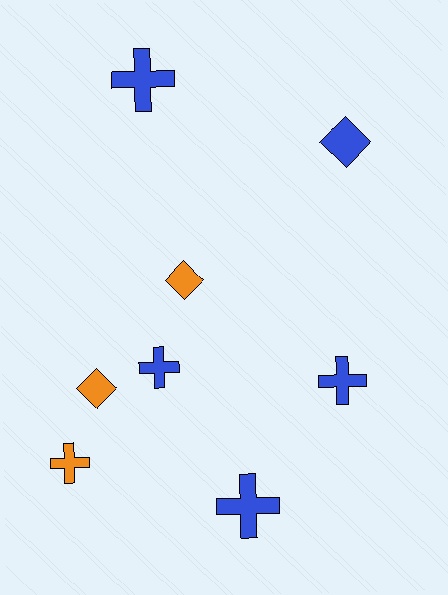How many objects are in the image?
There are 8 objects.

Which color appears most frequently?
Blue, with 5 objects.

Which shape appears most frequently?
Cross, with 5 objects.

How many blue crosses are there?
There are 4 blue crosses.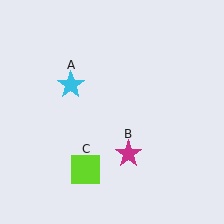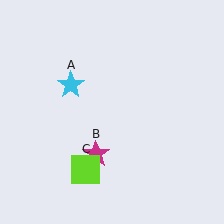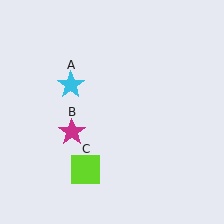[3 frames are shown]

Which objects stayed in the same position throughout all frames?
Cyan star (object A) and lime square (object C) remained stationary.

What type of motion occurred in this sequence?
The magenta star (object B) rotated clockwise around the center of the scene.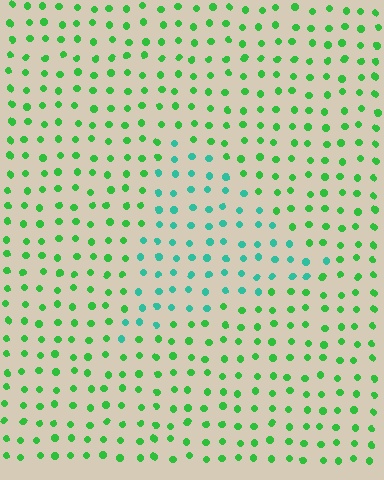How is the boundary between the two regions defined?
The boundary is defined purely by a slight shift in hue (about 41 degrees). Spacing, size, and orientation are identical on both sides.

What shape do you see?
I see a triangle.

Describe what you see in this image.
The image is filled with small green elements in a uniform arrangement. A triangle-shaped region is visible where the elements are tinted to a slightly different hue, forming a subtle color boundary.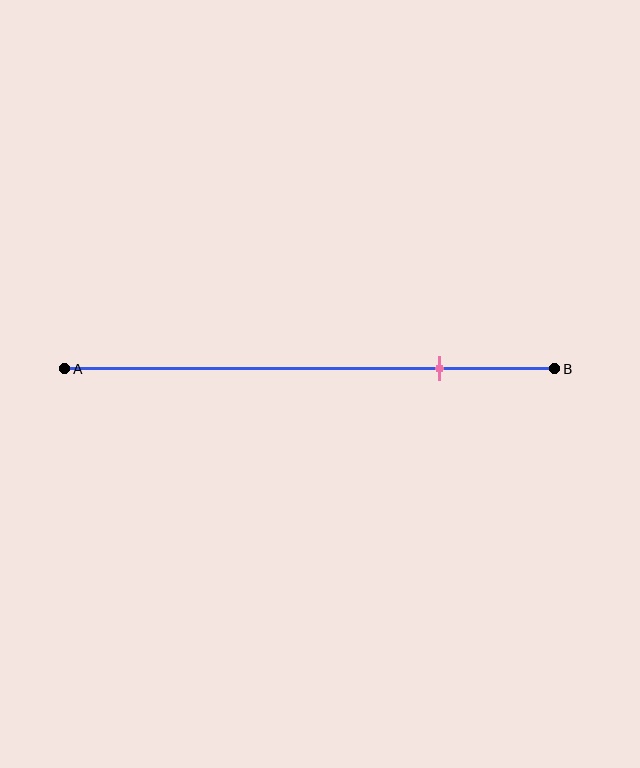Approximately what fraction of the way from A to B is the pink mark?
The pink mark is approximately 75% of the way from A to B.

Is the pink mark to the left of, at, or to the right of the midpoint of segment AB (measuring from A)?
The pink mark is to the right of the midpoint of segment AB.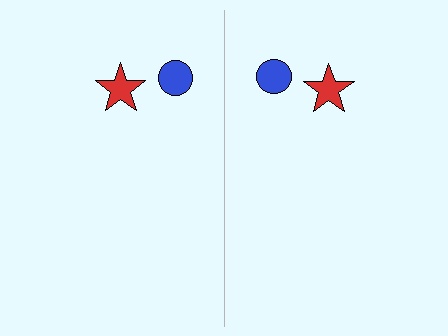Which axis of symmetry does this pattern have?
The pattern has a vertical axis of symmetry running through the center of the image.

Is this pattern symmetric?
Yes, this pattern has bilateral (reflection) symmetry.